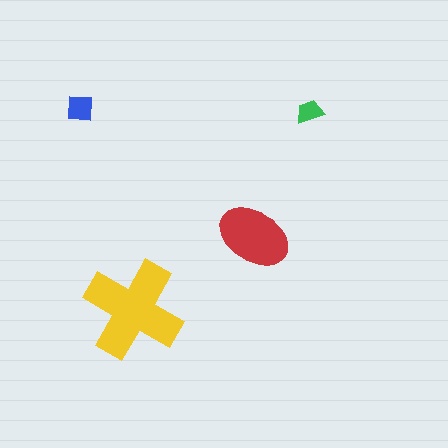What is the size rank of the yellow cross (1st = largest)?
1st.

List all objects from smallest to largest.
The green trapezoid, the blue square, the red ellipse, the yellow cross.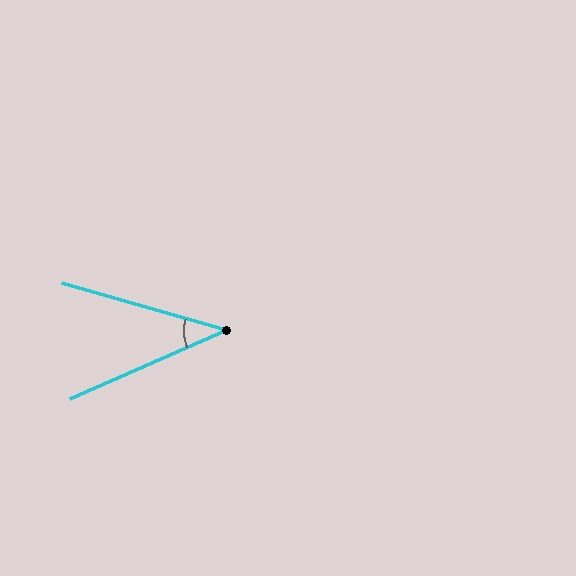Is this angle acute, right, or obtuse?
It is acute.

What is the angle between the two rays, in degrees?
Approximately 39 degrees.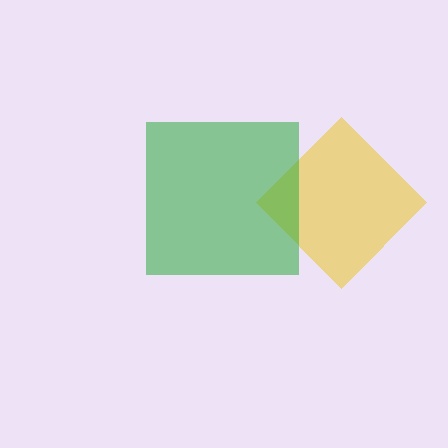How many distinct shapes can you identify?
There are 2 distinct shapes: a yellow diamond, a green square.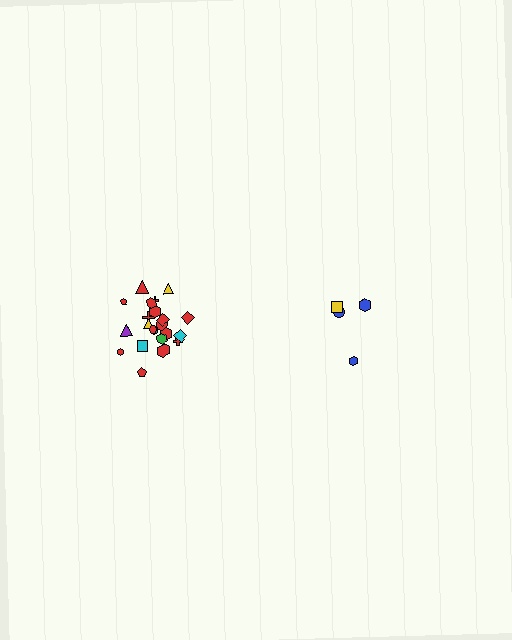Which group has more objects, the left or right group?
The left group.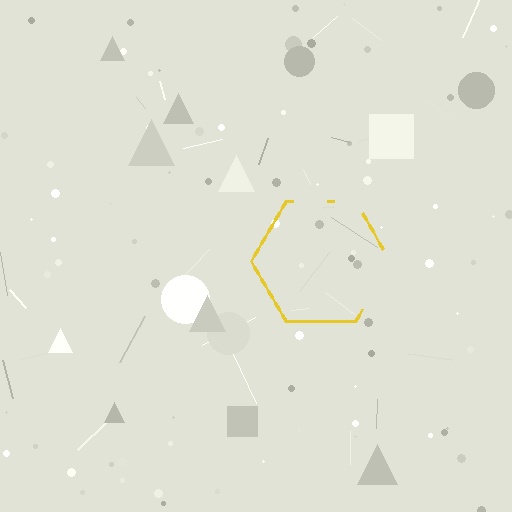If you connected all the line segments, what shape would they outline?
They would outline a hexagon.